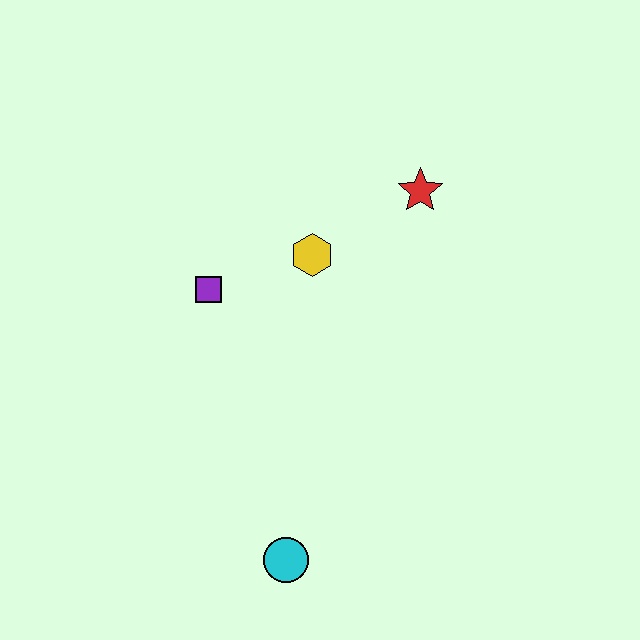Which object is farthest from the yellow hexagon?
The cyan circle is farthest from the yellow hexagon.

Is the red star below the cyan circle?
No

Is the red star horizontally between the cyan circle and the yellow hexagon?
No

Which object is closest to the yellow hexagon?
The purple square is closest to the yellow hexagon.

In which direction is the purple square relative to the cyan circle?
The purple square is above the cyan circle.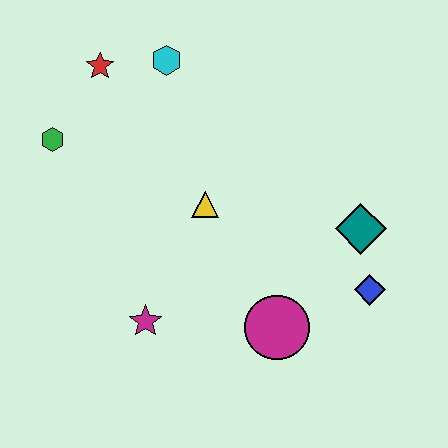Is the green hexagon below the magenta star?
No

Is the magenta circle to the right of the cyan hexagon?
Yes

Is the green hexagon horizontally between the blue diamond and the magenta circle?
No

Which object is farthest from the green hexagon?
The blue diamond is farthest from the green hexagon.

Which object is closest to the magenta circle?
The blue diamond is closest to the magenta circle.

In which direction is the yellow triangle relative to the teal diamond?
The yellow triangle is to the left of the teal diamond.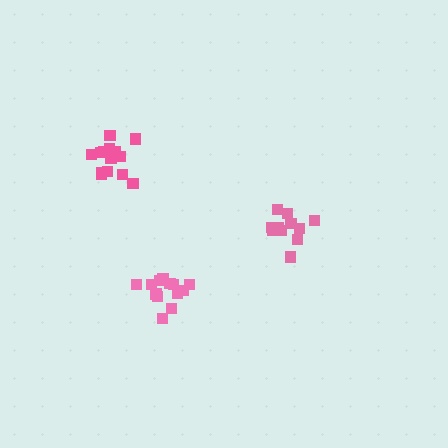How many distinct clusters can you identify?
There are 3 distinct clusters.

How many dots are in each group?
Group 1: 12 dots, Group 2: 13 dots, Group 3: 16 dots (41 total).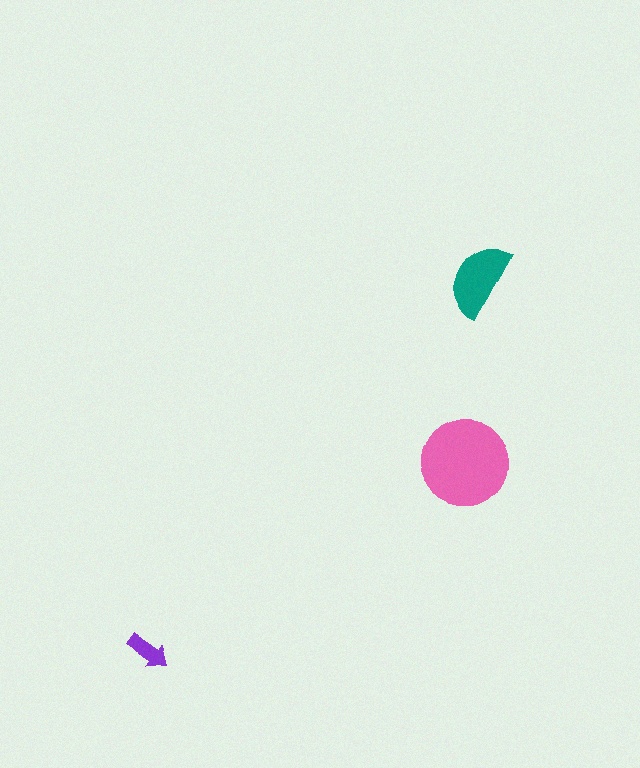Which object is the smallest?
The purple arrow.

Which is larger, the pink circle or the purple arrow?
The pink circle.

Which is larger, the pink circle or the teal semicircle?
The pink circle.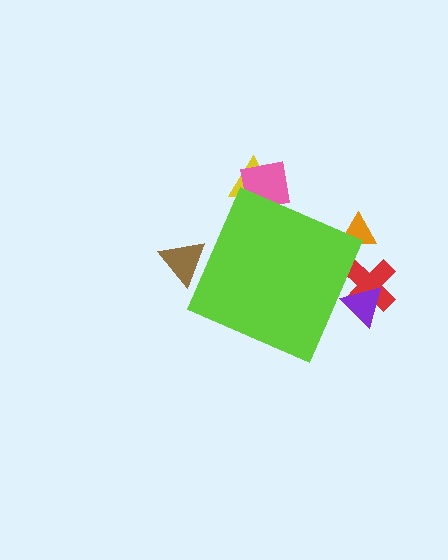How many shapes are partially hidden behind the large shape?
6 shapes are partially hidden.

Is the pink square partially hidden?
Yes, the pink square is partially hidden behind the lime diamond.